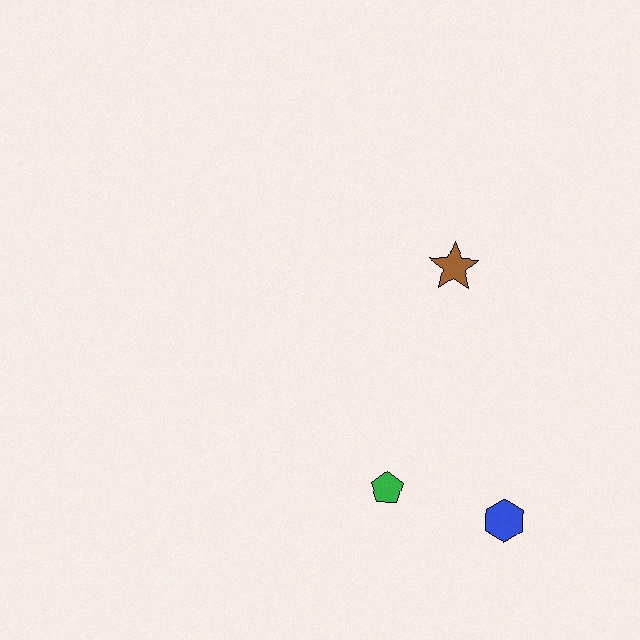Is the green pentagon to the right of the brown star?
No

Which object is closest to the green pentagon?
The blue hexagon is closest to the green pentagon.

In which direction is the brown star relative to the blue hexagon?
The brown star is above the blue hexagon.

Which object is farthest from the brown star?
The blue hexagon is farthest from the brown star.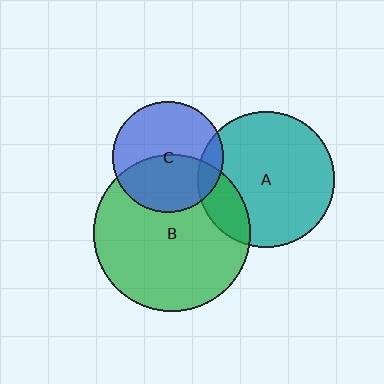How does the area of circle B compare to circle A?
Approximately 1.3 times.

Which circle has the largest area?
Circle B (green).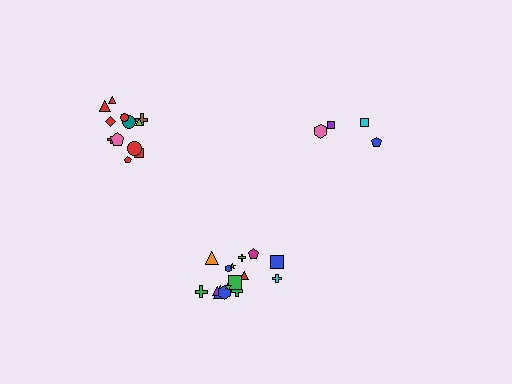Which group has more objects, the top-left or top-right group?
The top-left group.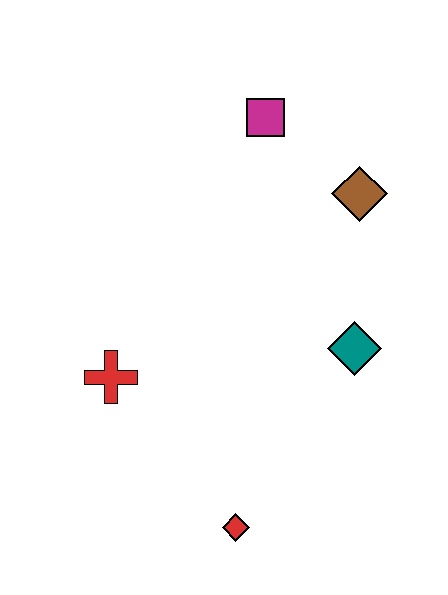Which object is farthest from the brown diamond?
The red diamond is farthest from the brown diamond.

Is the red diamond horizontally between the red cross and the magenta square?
Yes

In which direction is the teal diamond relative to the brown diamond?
The teal diamond is below the brown diamond.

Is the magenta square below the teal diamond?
No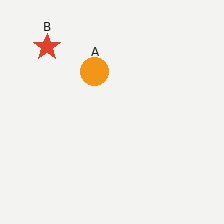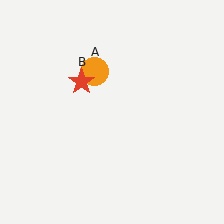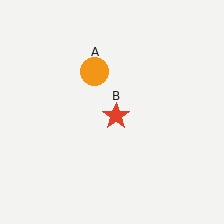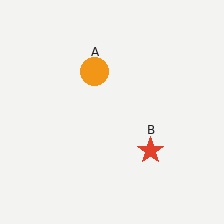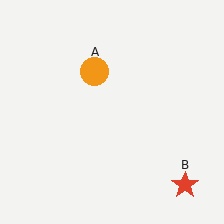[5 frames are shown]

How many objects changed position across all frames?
1 object changed position: red star (object B).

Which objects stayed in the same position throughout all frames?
Orange circle (object A) remained stationary.